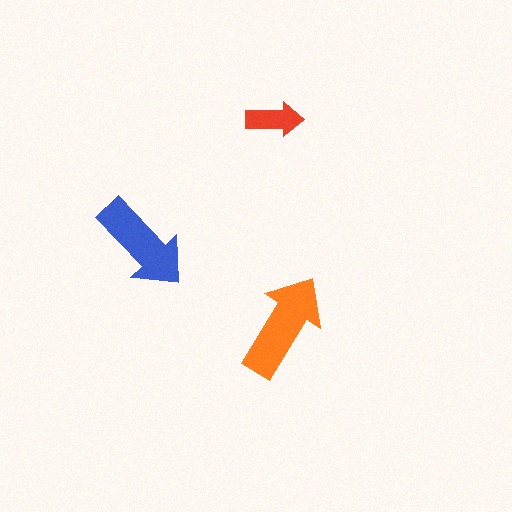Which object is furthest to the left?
The blue arrow is leftmost.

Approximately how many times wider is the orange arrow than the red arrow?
About 2 times wider.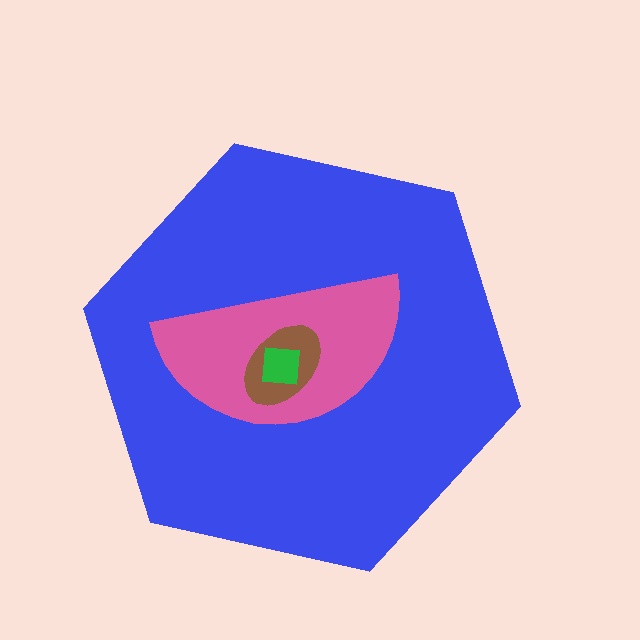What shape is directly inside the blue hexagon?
The pink semicircle.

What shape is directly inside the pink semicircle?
The brown ellipse.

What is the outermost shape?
The blue hexagon.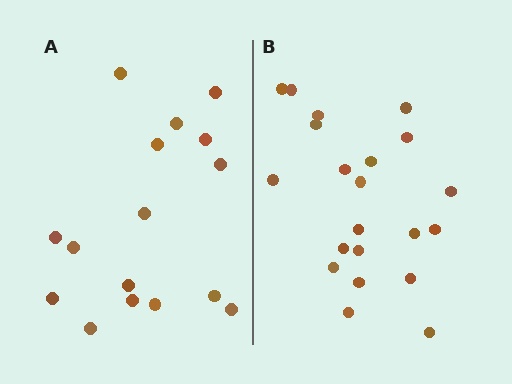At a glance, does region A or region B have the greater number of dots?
Region B (the right region) has more dots.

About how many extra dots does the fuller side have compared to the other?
Region B has about 5 more dots than region A.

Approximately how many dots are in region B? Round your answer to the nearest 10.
About 20 dots. (The exact count is 21, which rounds to 20.)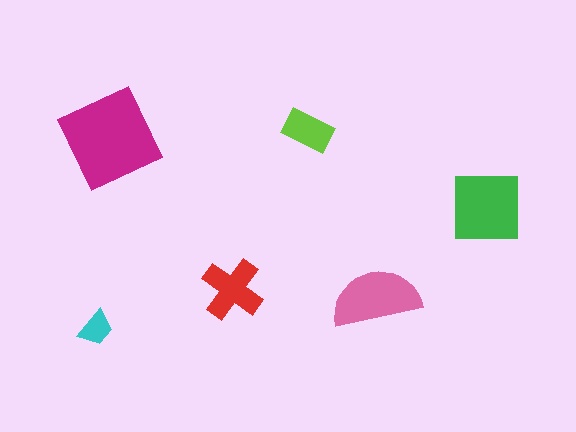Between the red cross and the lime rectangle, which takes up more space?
The red cross.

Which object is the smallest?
The cyan trapezoid.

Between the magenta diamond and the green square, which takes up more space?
The magenta diamond.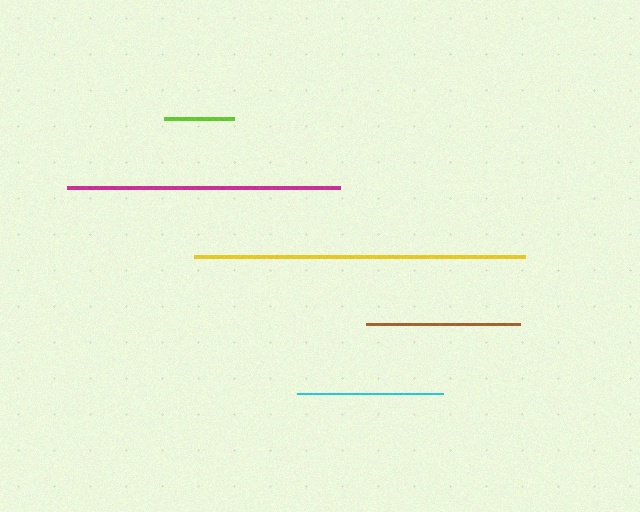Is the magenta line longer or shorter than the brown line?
The magenta line is longer than the brown line.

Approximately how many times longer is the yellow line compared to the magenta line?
The yellow line is approximately 1.2 times the length of the magenta line.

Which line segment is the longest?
The yellow line is the longest at approximately 331 pixels.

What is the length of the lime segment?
The lime segment is approximately 70 pixels long.